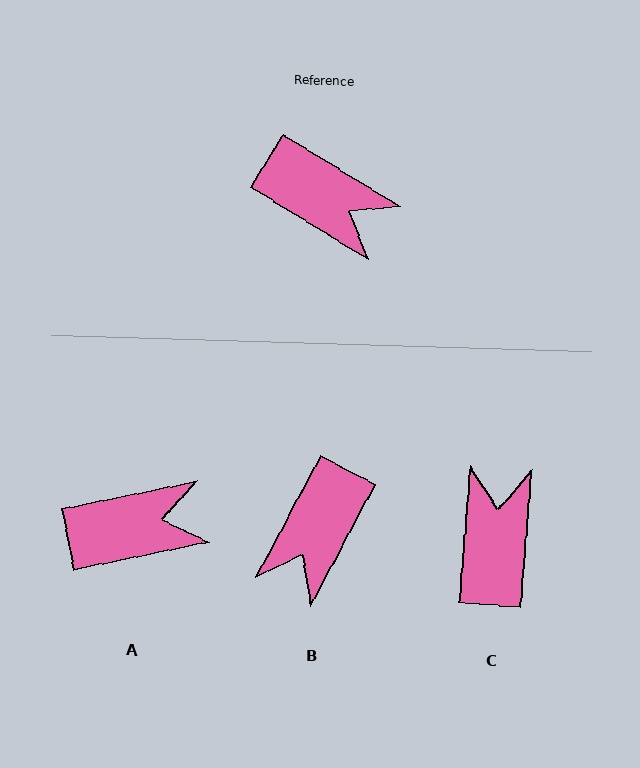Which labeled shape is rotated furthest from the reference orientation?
C, about 117 degrees away.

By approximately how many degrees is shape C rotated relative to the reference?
Approximately 117 degrees counter-clockwise.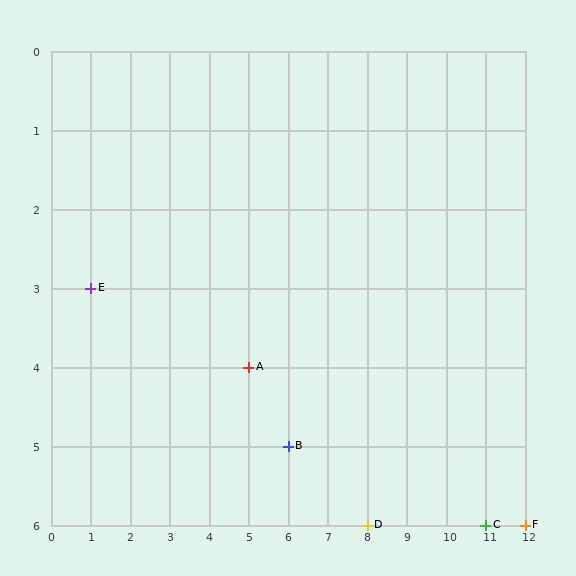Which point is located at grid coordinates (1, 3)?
Point E is at (1, 3).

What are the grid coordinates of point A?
Point A is at grid coordinates (5, 4).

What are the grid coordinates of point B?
Point B is at grid coordinates (6, 5).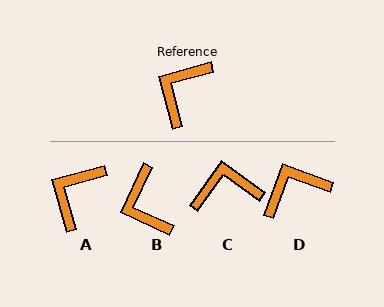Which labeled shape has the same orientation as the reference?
A.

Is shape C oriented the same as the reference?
No, it is off by about 51 degrees.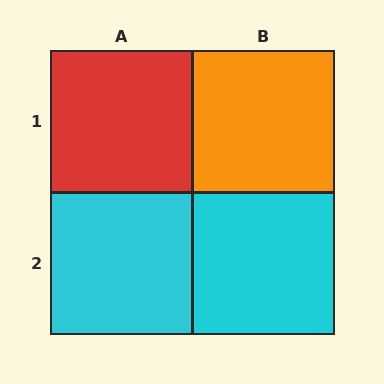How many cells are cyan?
2 cells are cyan.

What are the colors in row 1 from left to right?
Red, orange.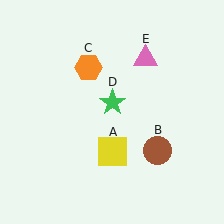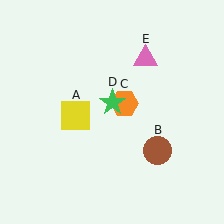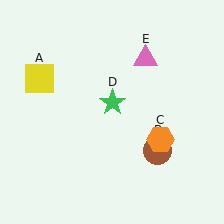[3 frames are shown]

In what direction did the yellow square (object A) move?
The yellow square (object A) moved up and to the left.